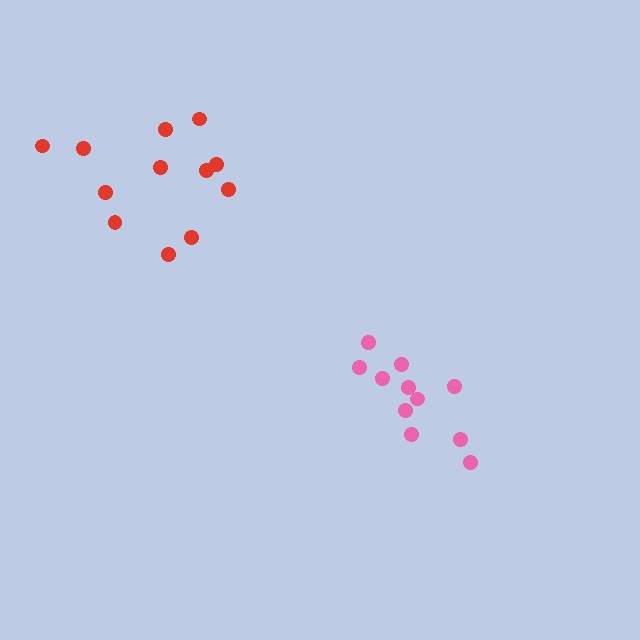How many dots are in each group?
Group 1: 12 dots, Group 2: 11 dots (23 total).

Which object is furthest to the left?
The red cluster is leftmost.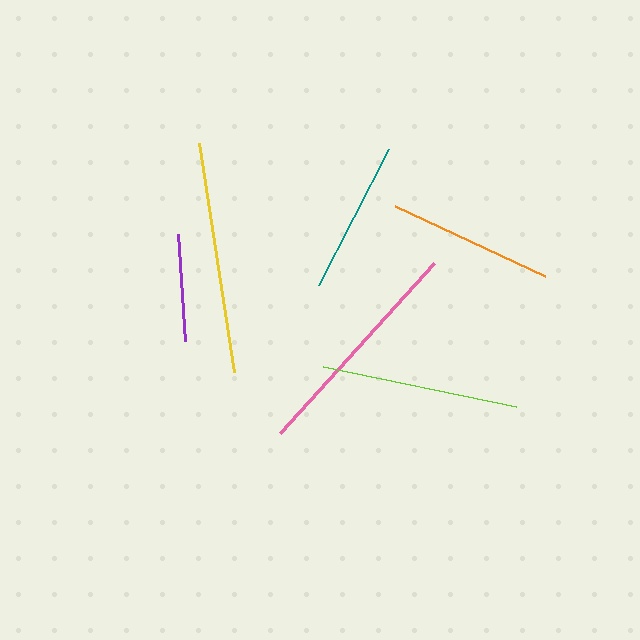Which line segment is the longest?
The yellow line is the longest at approximately 232 pixels.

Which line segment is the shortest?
The purple line is the shortest at approximately 107 pixels.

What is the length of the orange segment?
The orange segment is approximately 166 pixels long.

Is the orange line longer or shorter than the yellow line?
The yellow line is longer than the orange line.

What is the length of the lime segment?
The lime segment is approximately 197 pixels long.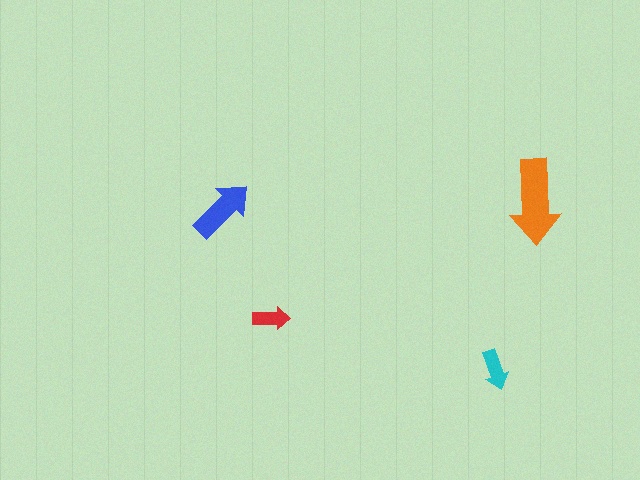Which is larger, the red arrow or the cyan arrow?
The cyan one.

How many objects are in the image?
There are 4 objects in the image.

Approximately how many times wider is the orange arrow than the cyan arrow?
About 2 times wider.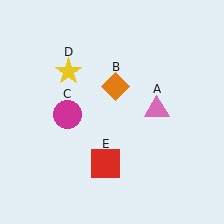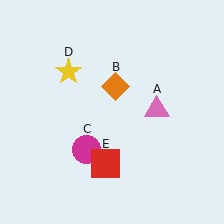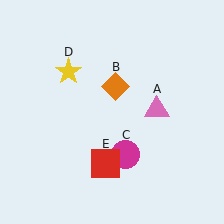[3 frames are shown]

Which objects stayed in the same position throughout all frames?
Pink triangle (object A) and orange diamond (object B) and yellow star (object D) and red square (object E) remained stationary.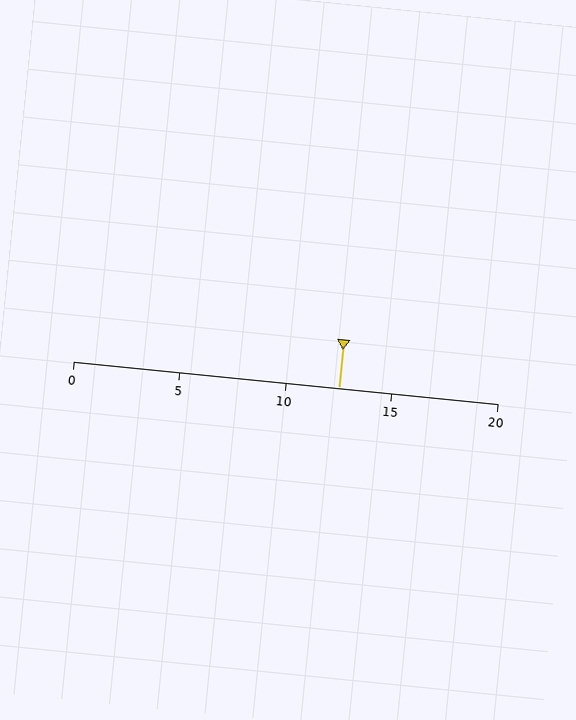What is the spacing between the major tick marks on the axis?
The major ticks are spaced 5 apart.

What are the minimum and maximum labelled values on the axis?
The axis runs from 0 to 20.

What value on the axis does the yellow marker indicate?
The marker indicates approximately 12.5.